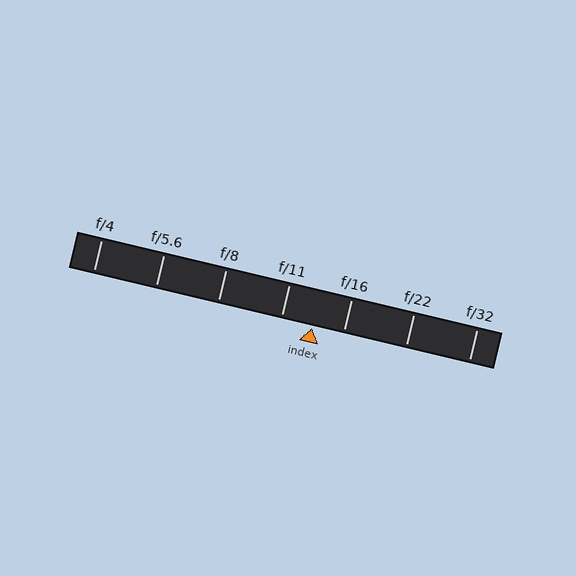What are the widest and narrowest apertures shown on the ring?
The widest aperture shown is f/4 and the narrowest is f/32.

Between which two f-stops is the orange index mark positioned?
The index mark is between f/11 and f/16.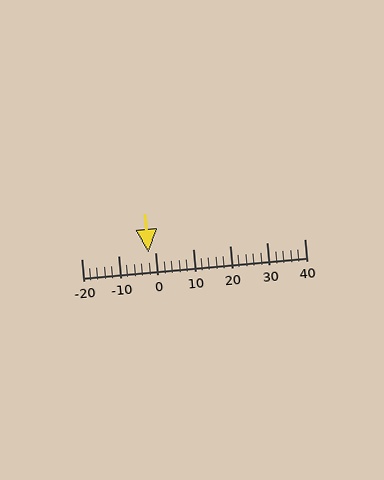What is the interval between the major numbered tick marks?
The major tick marks are spaced 10 units apart.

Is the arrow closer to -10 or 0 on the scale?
The arrow is closer to 0.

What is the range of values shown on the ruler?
The ruler shows values from -20 to 40.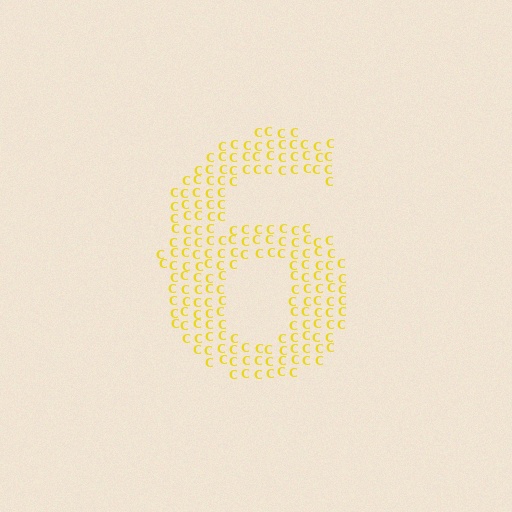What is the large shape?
The large shape is the digit 6.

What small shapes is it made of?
It is made of small letter C's.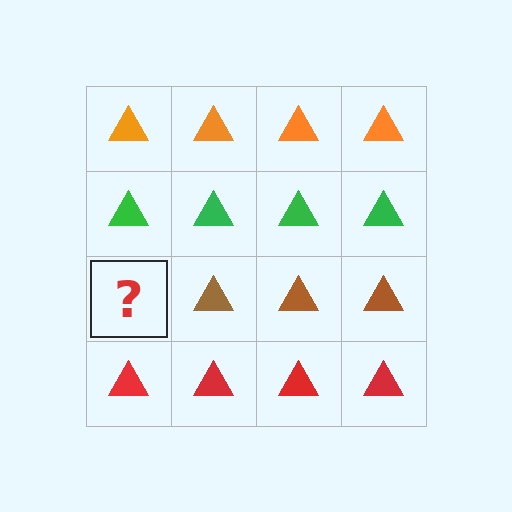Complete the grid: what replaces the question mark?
The question mark should be replaced with a brown triangle.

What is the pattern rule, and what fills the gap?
The rule is that each row has a consistent color. The gap should be filled with a brown triangle.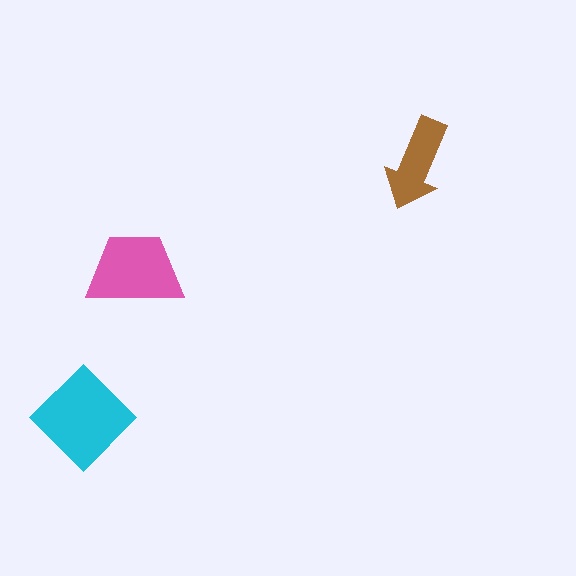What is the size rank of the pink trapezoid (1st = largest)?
2nd.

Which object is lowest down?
The cyan diamond is bottommost.